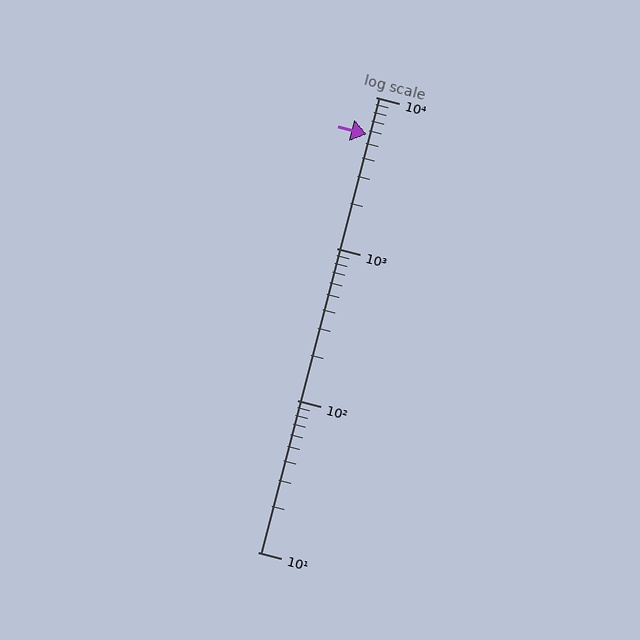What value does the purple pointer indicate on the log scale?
The pointer indicates approximately 5700.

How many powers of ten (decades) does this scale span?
The scale spans 3 decades, from 10 to 10000.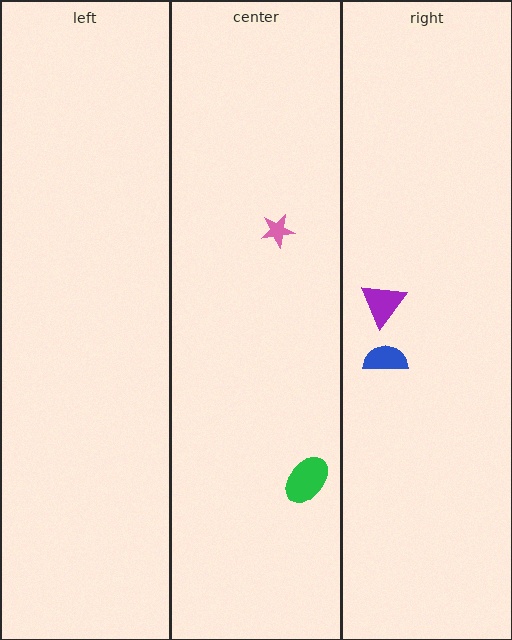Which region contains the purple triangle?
The right region.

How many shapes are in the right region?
2.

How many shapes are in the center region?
2.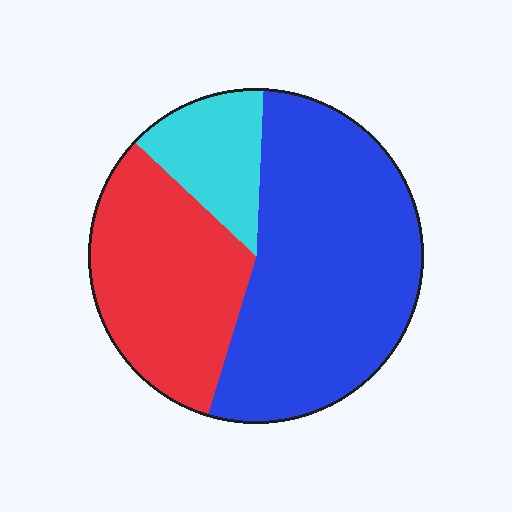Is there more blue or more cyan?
Blue.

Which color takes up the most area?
Blue, at roughly 55%.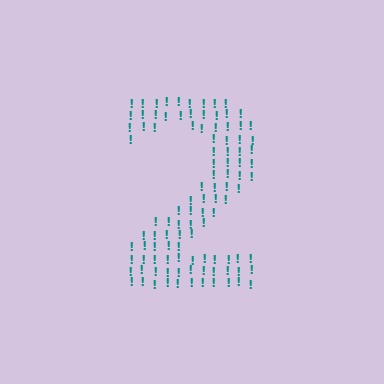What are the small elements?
The small elements are exclamation marks.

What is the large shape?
The large shape is the digit 2.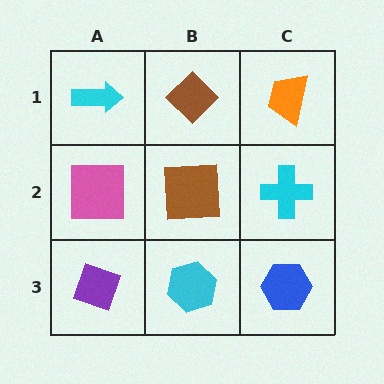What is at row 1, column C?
An orange trapezoid.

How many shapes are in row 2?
3 shapes.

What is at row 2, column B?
A brown square.